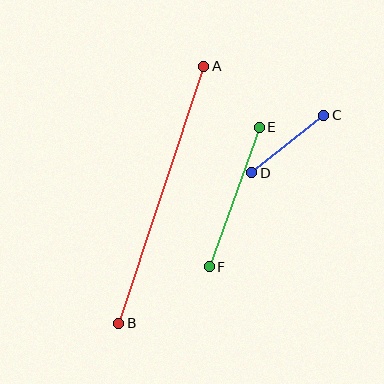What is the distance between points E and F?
The distance is approximately 148 pixels.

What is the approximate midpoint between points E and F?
The midpoint is at approximately (234, 197) pixels.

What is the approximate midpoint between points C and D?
The midpoint is at approximately (288, 144) pixels.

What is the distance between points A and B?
The distance is approximately 271 pixels.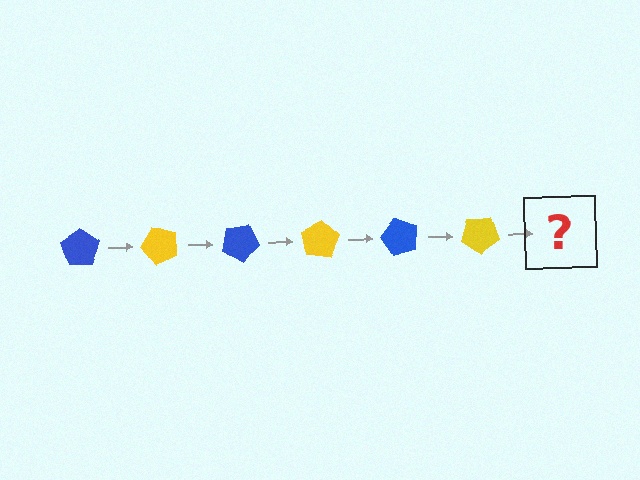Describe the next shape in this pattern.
It should be a blue pentagon, rotated 300 degrees from the start.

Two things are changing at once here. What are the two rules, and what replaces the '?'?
The two rules are that it rotates 50 degrees each step and the color cycles through blue and yellow. The '?' should be a blue pentagon, rotated 300 degrees from the start.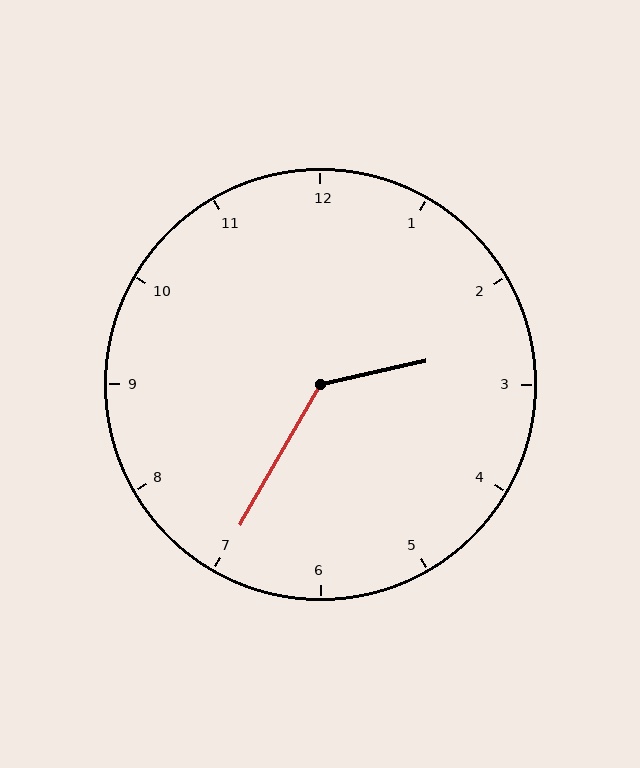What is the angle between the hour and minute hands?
Approximately 132 degrees.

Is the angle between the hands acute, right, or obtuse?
It is obtuse.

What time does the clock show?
2:35.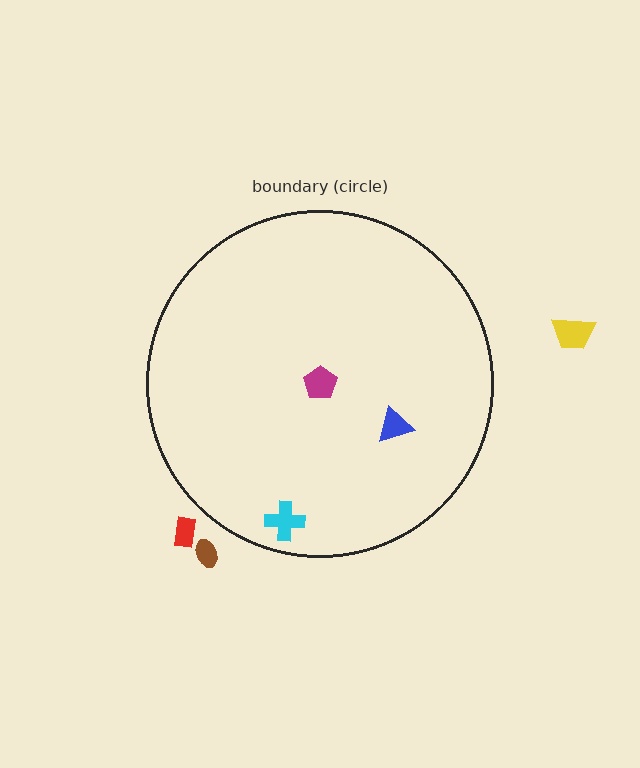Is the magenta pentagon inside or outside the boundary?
Inside.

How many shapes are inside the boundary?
3 inside, 3 outside.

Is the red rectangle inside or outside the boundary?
Outside.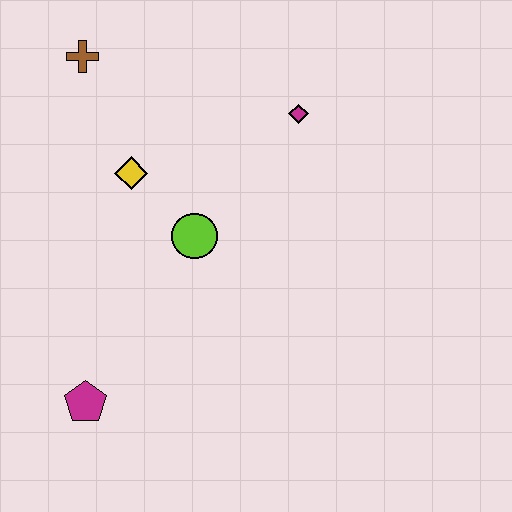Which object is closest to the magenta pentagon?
The lime circle is closest to the magenta pentagon.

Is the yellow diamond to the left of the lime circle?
Yes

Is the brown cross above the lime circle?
Yes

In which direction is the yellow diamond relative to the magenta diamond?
The yellow diamond is to the left of the magenta diamond.